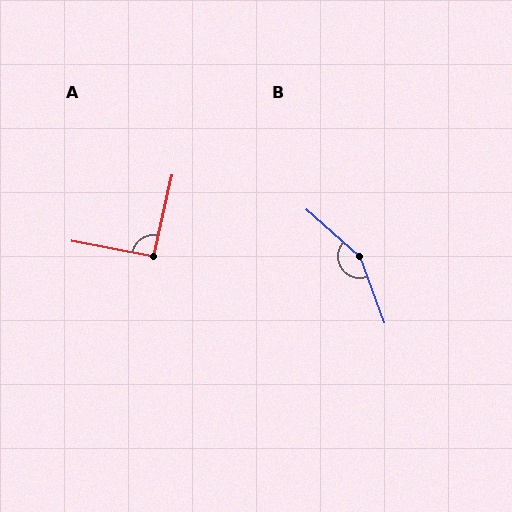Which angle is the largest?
B, at approximately 152 degrees.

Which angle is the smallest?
A, at approximately 92 degrees.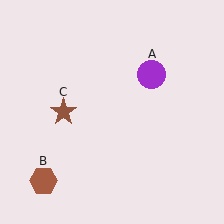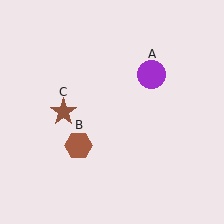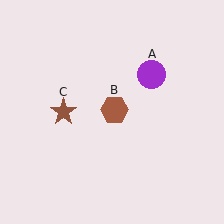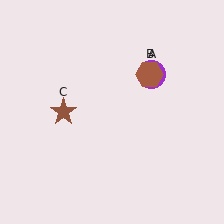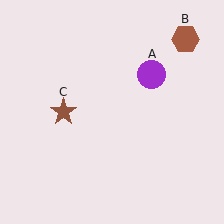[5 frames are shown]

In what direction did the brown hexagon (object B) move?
The brown hexagon (object B) moved up and to the right.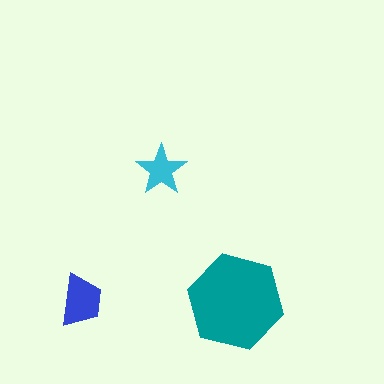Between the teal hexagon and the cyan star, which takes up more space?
The teal hexagon.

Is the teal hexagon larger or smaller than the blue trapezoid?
Larger.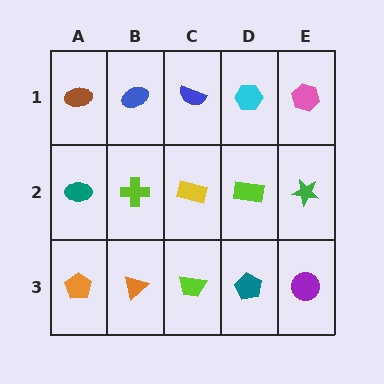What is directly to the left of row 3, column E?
A teal pentagon.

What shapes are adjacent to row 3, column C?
A yellow rectangle (row 2, column C), an orange triangle (row 3, column B), a teal pentagon (row 3, column D).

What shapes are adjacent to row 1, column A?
A teal ellipse (row 2, column A), a blue ellipse (row 1, column B).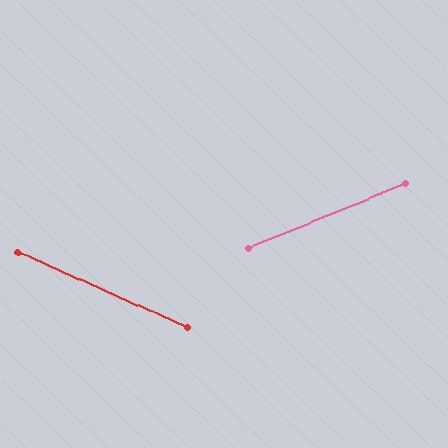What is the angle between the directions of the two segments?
Approximately 46 degrees.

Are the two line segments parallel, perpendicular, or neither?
Neither parallel nor perpendicular — they differ by about 46°.